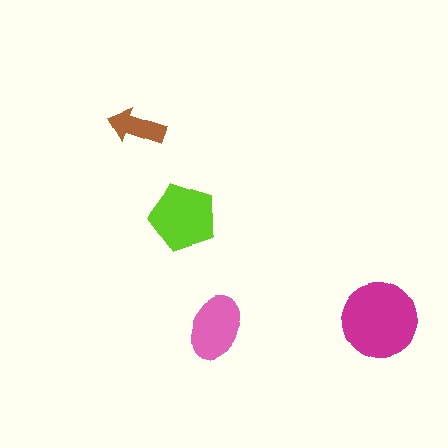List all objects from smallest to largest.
The brown arrow, the pink ellipse, the lime pentagon, the magenta circle.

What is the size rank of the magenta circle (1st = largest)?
1st.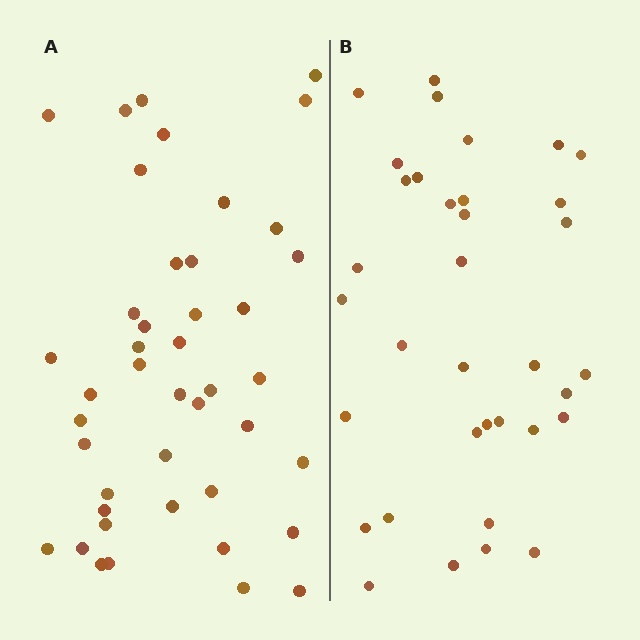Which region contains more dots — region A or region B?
Region A (the left region) has more dots.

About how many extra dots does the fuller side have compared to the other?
Region A has roughly 8 or so more dots than region B.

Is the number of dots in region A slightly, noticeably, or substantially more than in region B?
Region A has only slightly more — the two regions are fairly close. The ratio is roughly 1.2 to 1.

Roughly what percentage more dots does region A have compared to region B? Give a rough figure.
About 25% more.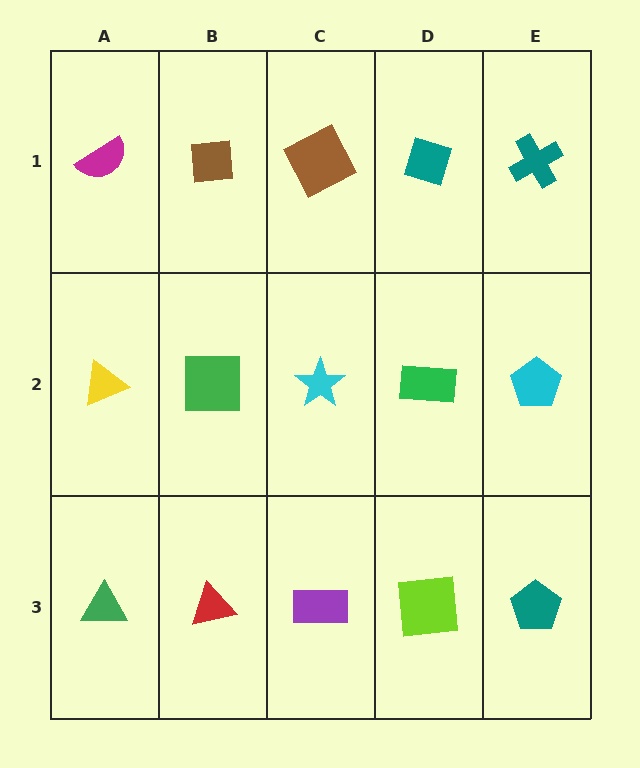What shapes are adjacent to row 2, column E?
A teal cross (row 1, column E), a teal pentagon (row 3, column E), a green rectangle (row 2, column D).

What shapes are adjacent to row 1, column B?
A green square (row 2, column B), a magenta semicircle (row 1, column A), a brown square (row 1, column C).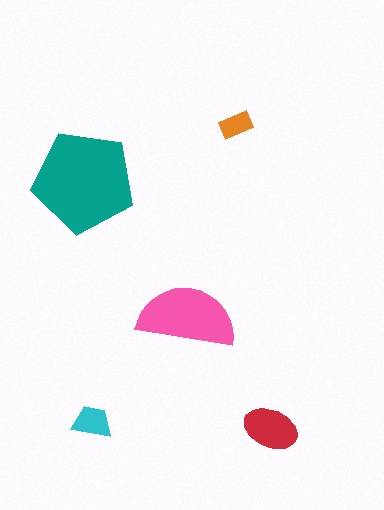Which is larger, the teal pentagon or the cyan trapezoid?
The teal pentagon.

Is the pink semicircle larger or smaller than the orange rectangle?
Larger.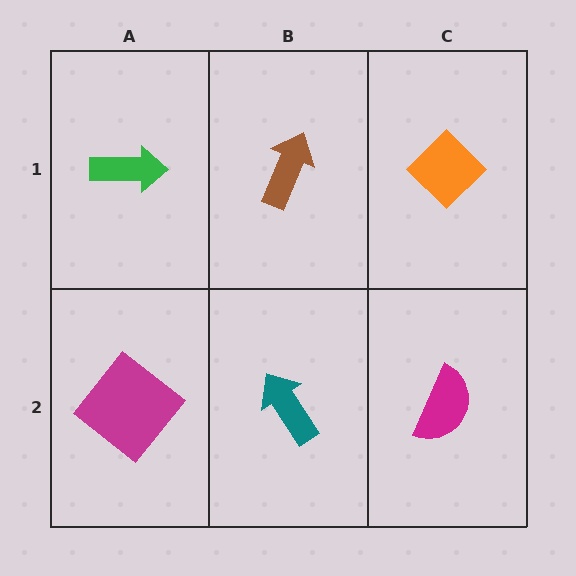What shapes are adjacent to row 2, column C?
An orange diamond (row 1, column C), a teal arrow (row 2, column B).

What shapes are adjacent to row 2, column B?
A brown arrow (row 1, column B), a magenta diamond (row 2, column A), a magenta semicircle (row 2, column C).